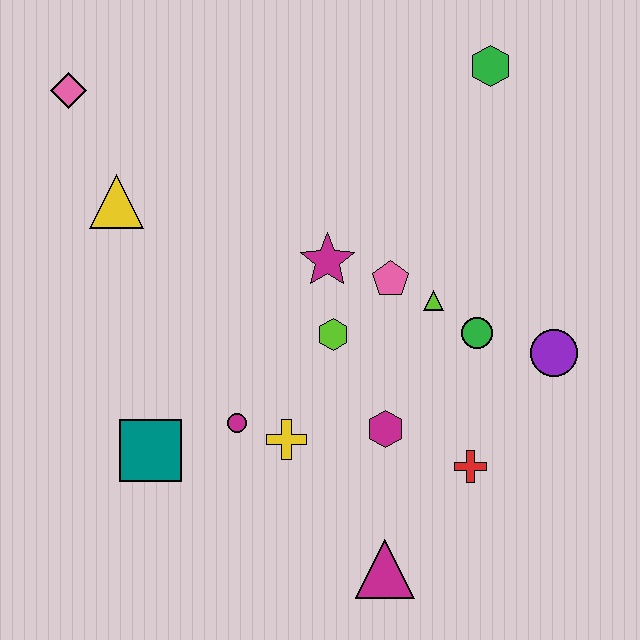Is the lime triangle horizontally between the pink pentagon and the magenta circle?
No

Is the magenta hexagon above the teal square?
Yes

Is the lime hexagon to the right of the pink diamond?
Yes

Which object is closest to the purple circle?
The green circle is closest to the purple circle.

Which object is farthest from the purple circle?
The pink diamond is farthest from the purple circle.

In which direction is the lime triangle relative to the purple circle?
The lime triangle is to the left of the purple circle.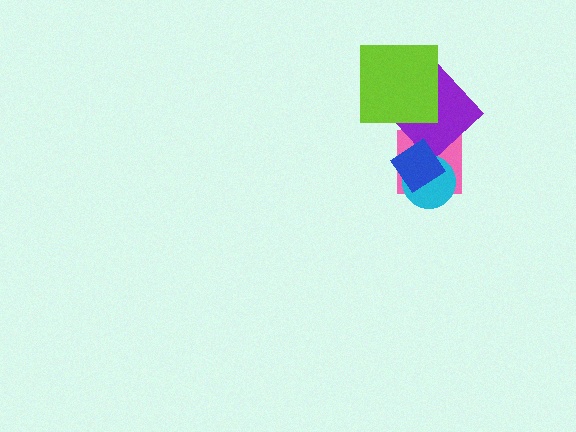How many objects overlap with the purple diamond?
3 objects overlap with the purple diamond.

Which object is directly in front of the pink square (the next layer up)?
The purple diamond is directly in front of the pink square.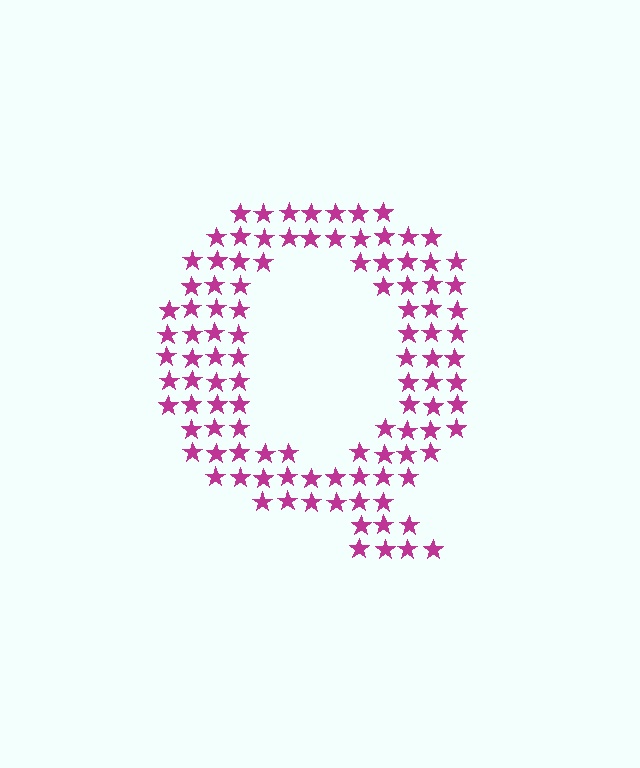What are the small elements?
The small elements are stars.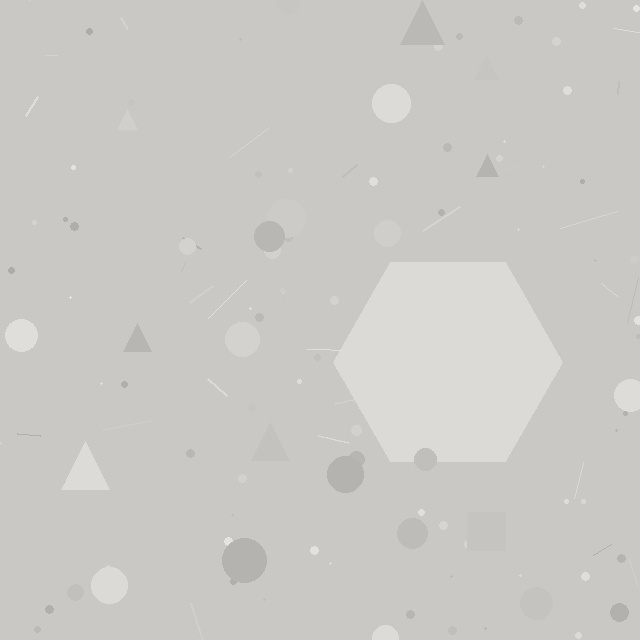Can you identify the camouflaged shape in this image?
The camouflaged shape is a hexagon.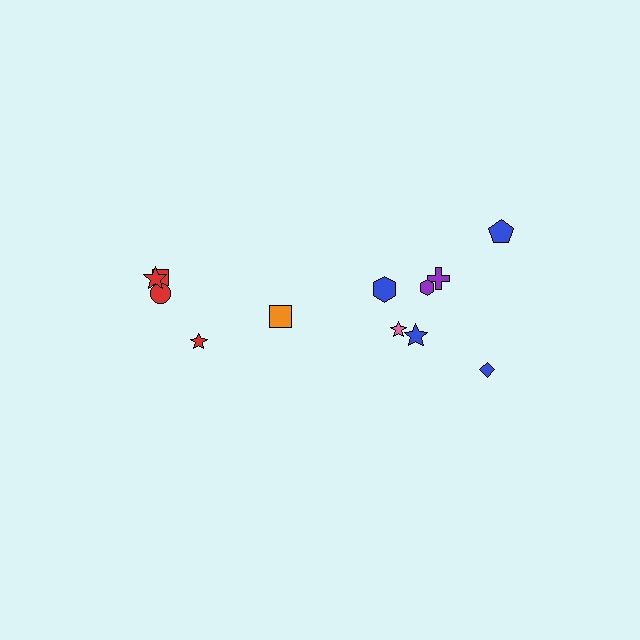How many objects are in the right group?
There are 7 objects.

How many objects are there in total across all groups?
There are 12 objects.